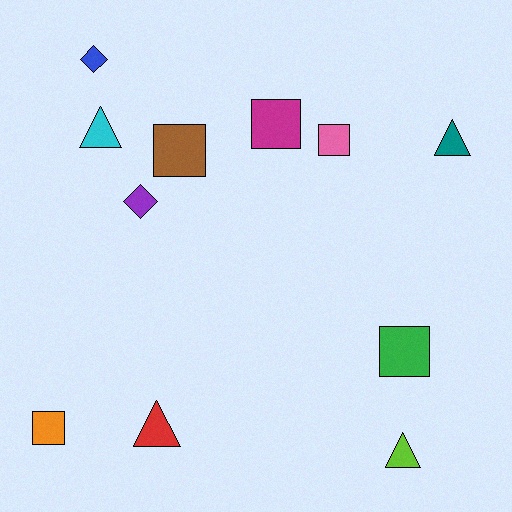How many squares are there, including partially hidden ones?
There are 5 squares.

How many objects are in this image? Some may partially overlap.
There are 11 objects.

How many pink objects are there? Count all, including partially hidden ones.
There is 1 pink object.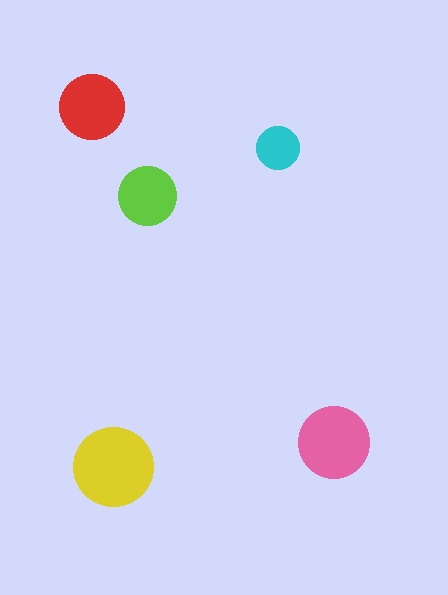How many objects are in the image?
There are 5 objects in the image.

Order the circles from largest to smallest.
the yellow one, the pink one, the red one, the lime one, the cyan one.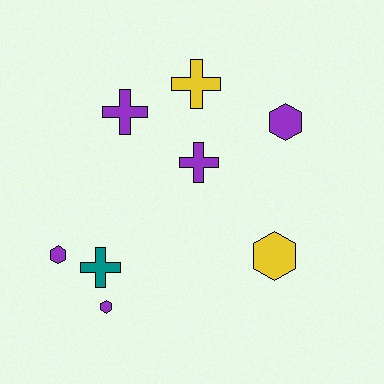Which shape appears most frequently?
Cross, with 4 objects.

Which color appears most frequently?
Purple, with 5 objects.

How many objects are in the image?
There are 8 objects.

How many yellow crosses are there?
There is 1 yellow cross.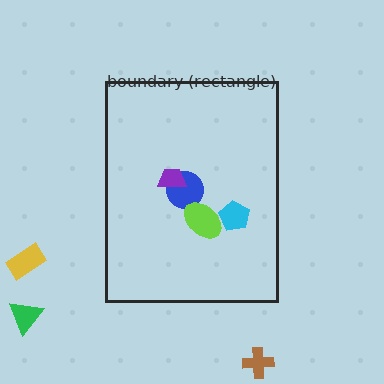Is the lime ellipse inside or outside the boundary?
Inside.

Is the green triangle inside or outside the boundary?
Outside.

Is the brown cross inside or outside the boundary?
Outside.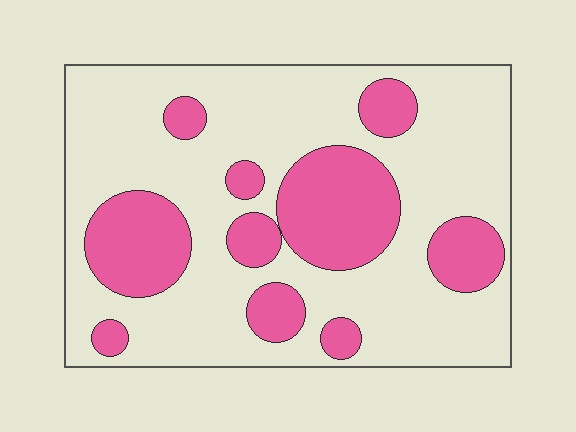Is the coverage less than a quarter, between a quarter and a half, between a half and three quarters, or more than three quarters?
Between a quarter and a half.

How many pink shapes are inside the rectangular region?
10.